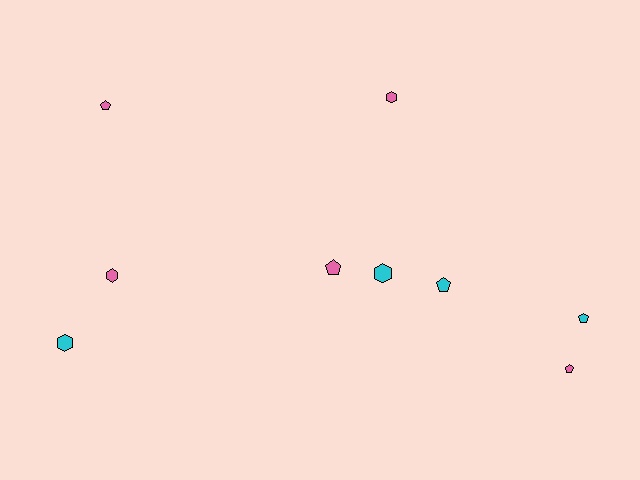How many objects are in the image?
There are 9 objects.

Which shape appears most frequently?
Pentagon, with 5 objects.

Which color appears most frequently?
Pink, with 5 objects.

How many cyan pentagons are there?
There are 2 cyan pentagons.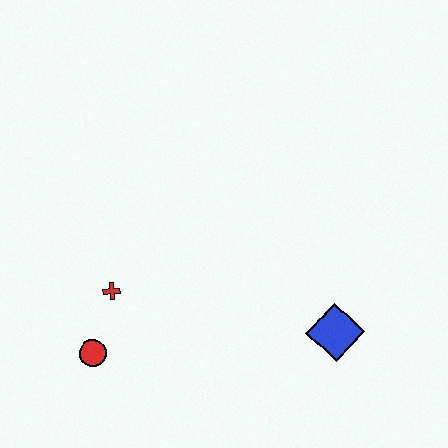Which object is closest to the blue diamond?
The red cross is closest to the blue diamond.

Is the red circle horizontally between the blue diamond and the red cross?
No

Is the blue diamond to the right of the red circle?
Yes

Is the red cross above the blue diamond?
Yes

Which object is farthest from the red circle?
The blue diamond is farthest from the red circle.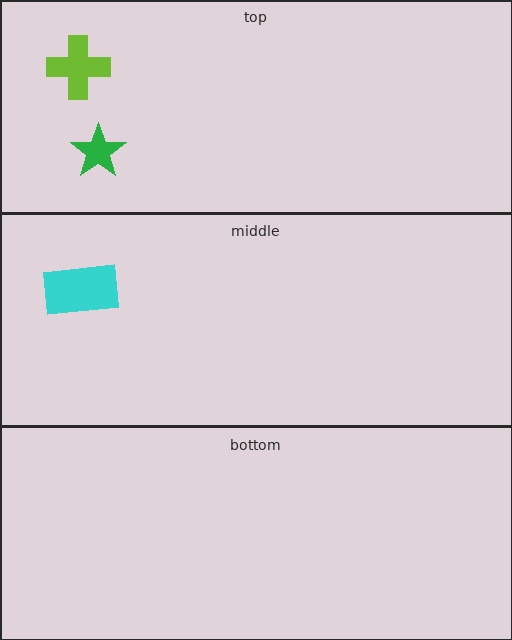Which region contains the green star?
The top region.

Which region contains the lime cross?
The top region.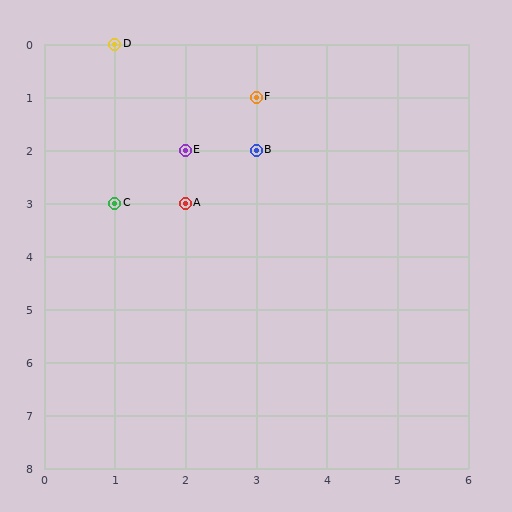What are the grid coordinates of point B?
Point B is at grid coordinates (3, 2).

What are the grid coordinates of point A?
Point A is at grid coordinates (2, 3).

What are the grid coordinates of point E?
Point E is at grid coordinates (2, 2).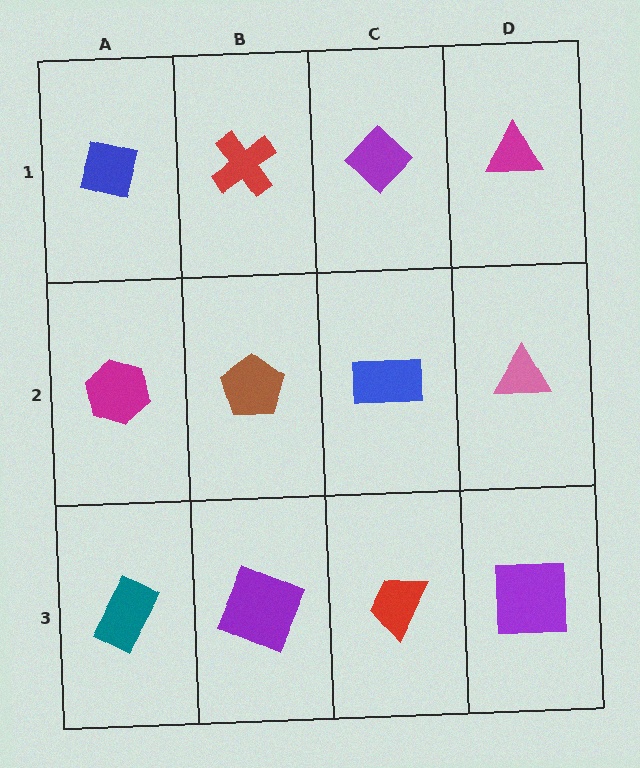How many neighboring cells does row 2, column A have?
3.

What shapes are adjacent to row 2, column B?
A red cross (row 1, column B), a purple square (row 3, column B), a magenta hexagon (row 2, column A), a blue rectangle (row 2, column C).